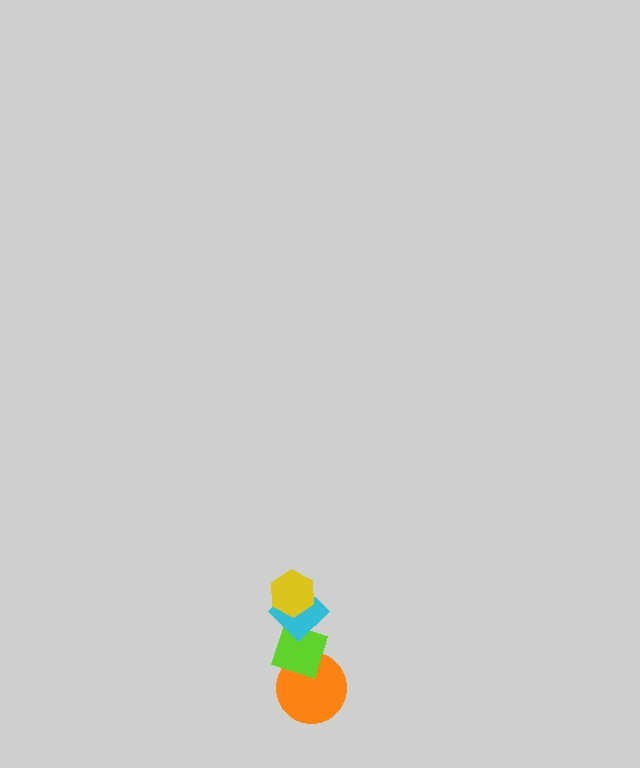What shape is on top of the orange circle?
The lime diamond is on top of the orange circle.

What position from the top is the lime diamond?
The lime diamond is 3rd from the top.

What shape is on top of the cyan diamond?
The yellow hexagon is on top of the cyan diamond.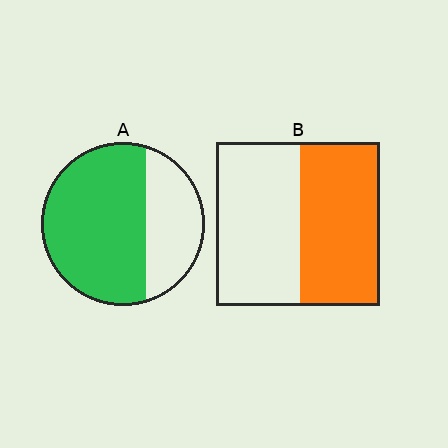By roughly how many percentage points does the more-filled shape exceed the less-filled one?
By roughly 20 percentage points (A over B).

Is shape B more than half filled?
Roughly half.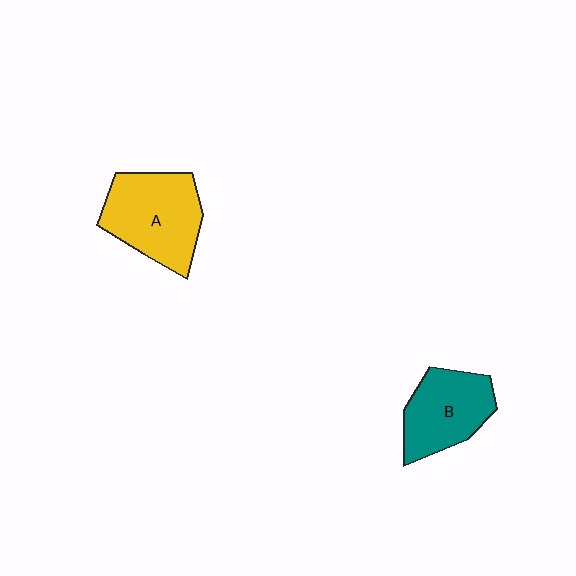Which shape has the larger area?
Shape A (yellow).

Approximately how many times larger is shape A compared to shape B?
Approximately 1.2 times.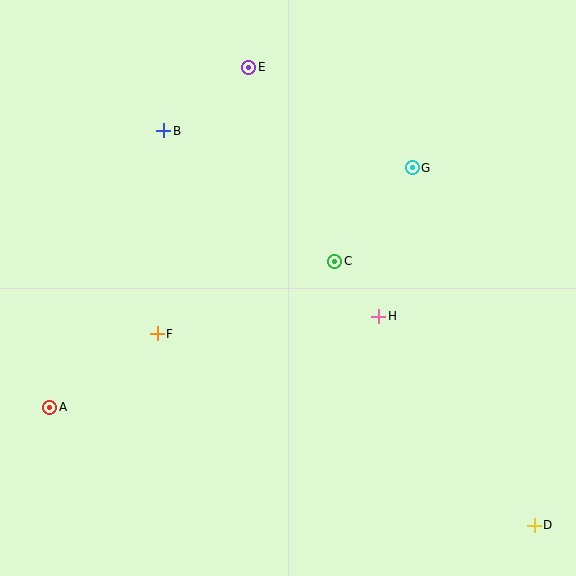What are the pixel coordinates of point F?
Point F is at (157, 334).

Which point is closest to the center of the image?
Point C at (335, 261) is closest to the center.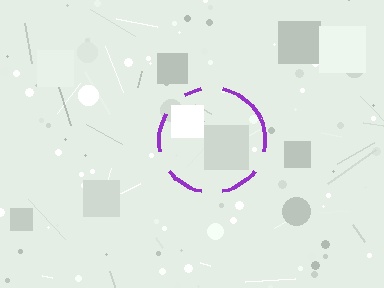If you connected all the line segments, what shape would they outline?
They would outline a circle.